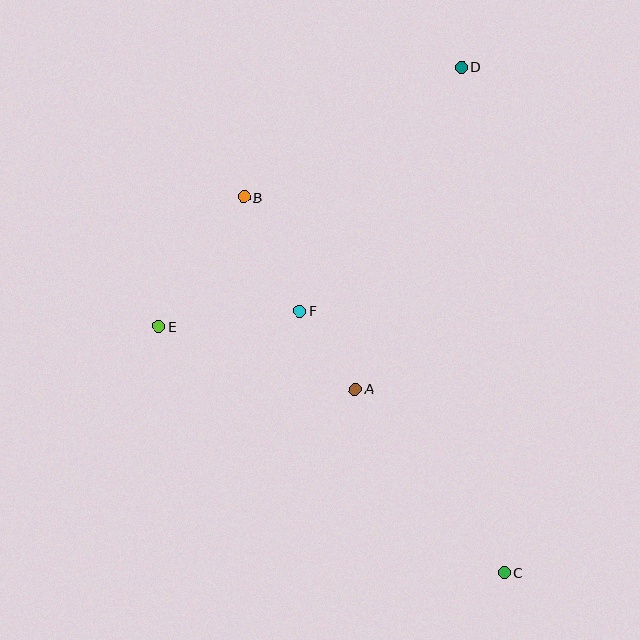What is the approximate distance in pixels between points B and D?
The distance between B and D is approximately 254 pixels.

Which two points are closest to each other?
Points A and F are closest to each other.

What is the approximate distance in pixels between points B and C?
The distance between B and C is approximately 457 pixels.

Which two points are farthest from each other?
Points C and D are farthest from each other.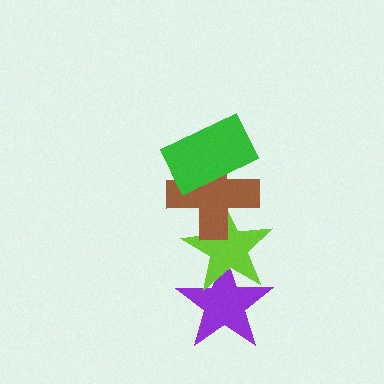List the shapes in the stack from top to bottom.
From top to bottom: the green rectangle, the brown cross, the lime star, the purple star.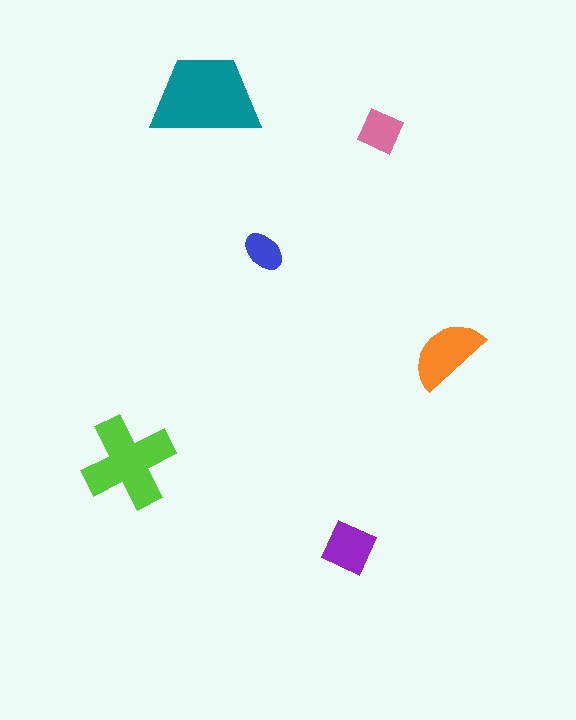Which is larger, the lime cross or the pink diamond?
The lime cross.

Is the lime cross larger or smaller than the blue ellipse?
Larger.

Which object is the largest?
The teal trapezoid.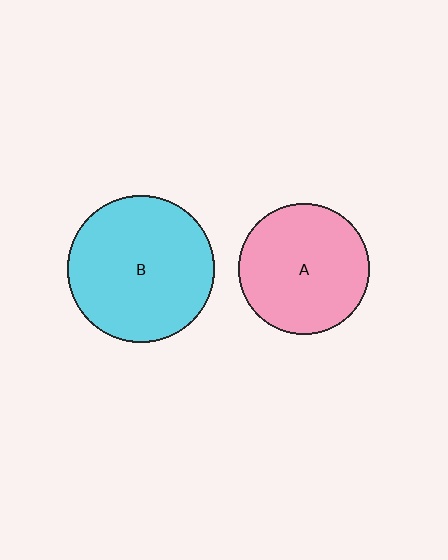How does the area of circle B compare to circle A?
Approximately 1.3 times.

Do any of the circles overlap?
No, none of the circles overlap.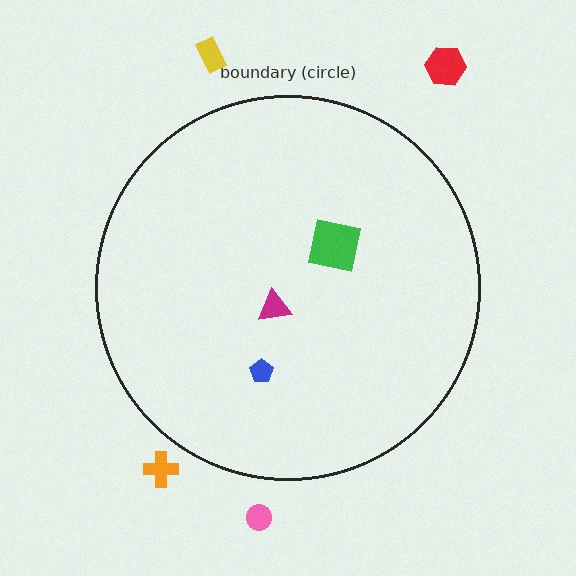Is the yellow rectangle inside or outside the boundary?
Outside.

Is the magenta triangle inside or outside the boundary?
Inside.